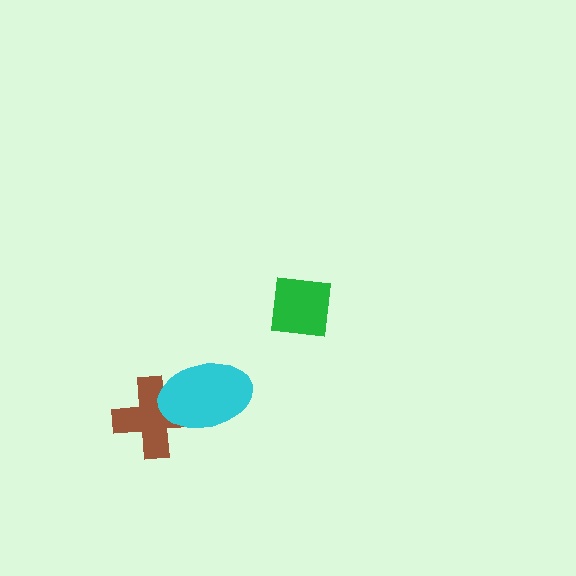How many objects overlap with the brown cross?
1 object overlaps with the brown cross.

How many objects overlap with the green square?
0 objects overlap with the green square.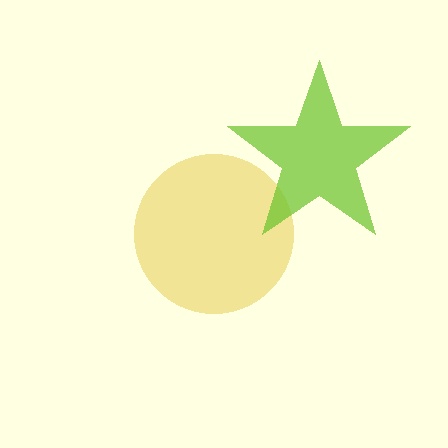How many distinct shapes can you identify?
There are 2 distinct shapes: a yellow circle, a lime star.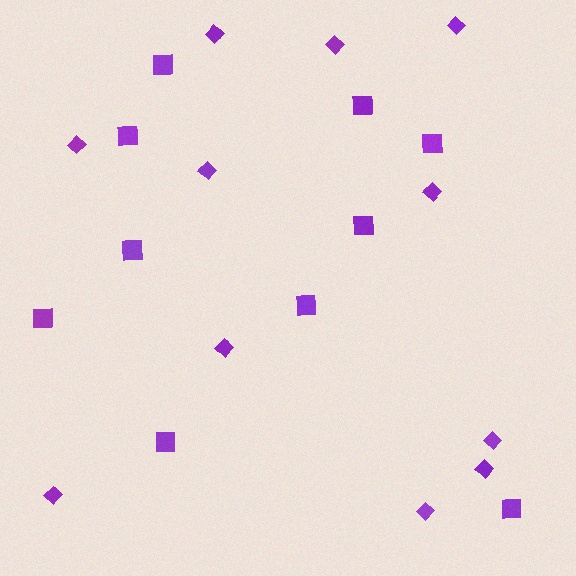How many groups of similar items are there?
There are 2 groups: one group of diamonds (11) and one group of squares (10).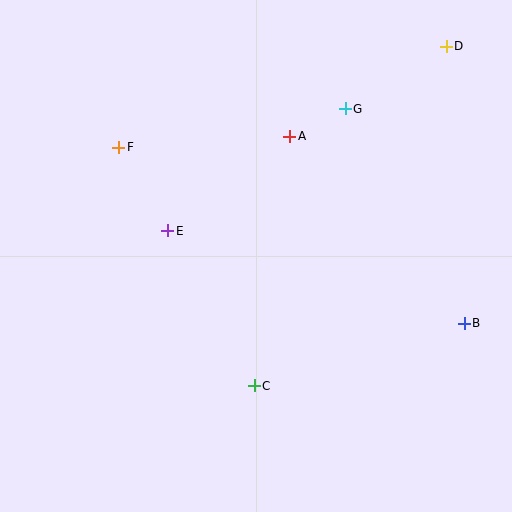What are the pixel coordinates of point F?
Point F is at (119, 147).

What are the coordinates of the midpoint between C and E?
The midpoint between C and E is at (211, 308).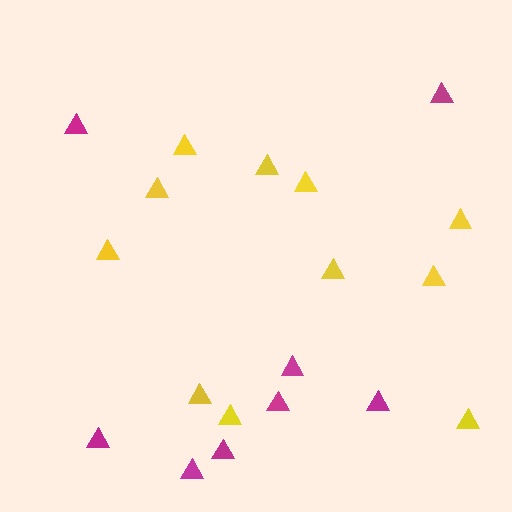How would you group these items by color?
There are 2 groups: one group of magenta triangles (8) and one group of yellow triangles (11).